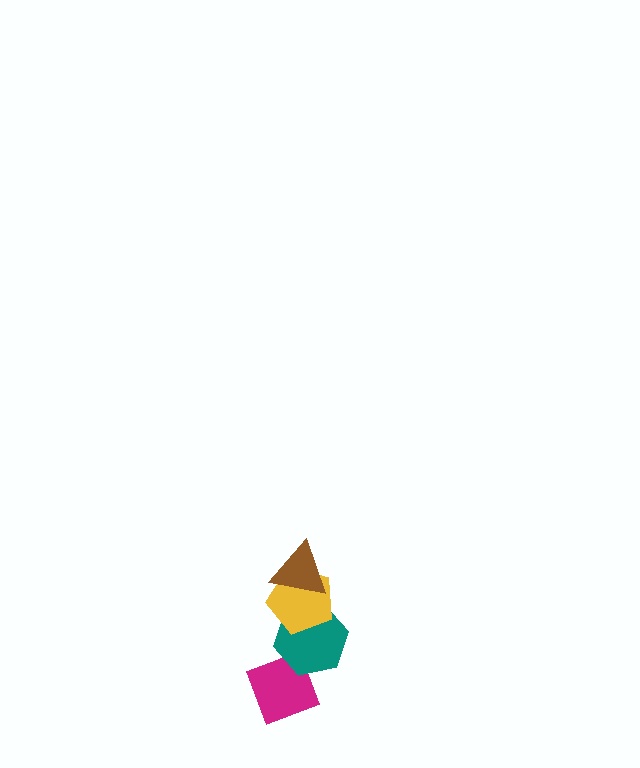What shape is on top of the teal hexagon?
The yellow pentagon is on top of the teal hexagon.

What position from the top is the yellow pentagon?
The yellow pentagon is 2nd from the top.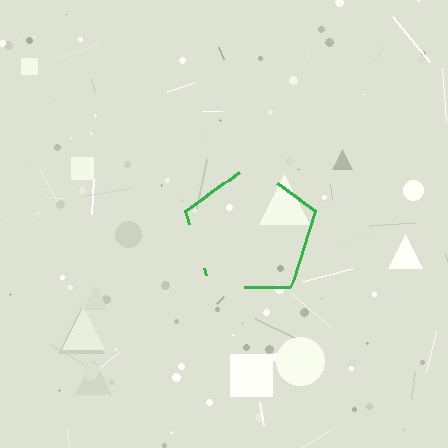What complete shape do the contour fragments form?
The contour fragments form a pentagon.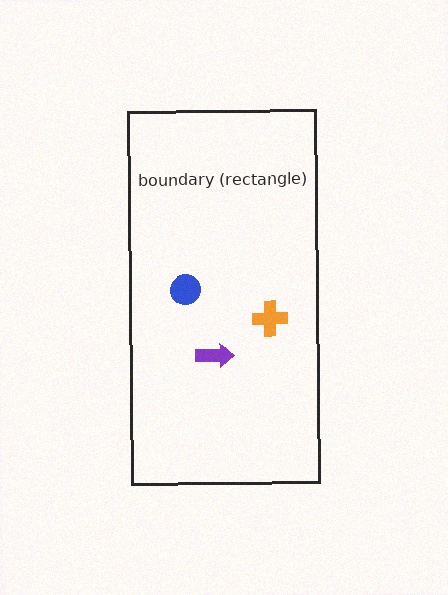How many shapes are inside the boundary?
3 inside, 0 outside.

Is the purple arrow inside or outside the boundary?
Inside.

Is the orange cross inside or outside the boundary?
Inside.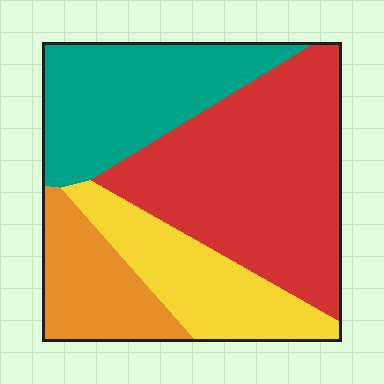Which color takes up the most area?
Red, at roughly 40%.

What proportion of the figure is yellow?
Yellow covers about 20% of the figure.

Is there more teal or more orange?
Teal.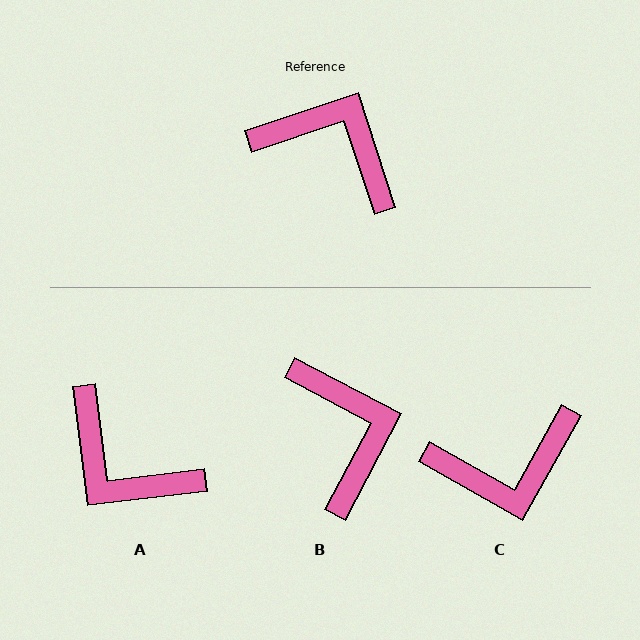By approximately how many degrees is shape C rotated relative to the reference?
Approximately 138 degrees clockwise.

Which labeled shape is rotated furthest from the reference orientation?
A, about 169 degrees away.